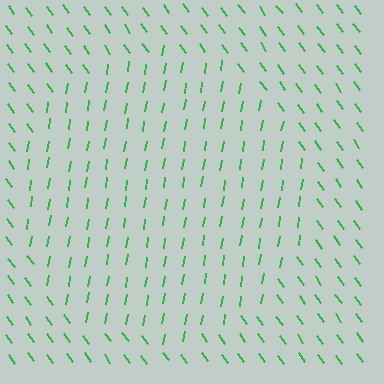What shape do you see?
I see a circle.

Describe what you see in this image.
The image is filled with small green line segments. A circle region in the image has lines oriented differently from the surrounding lines, creating a visible texture boundary.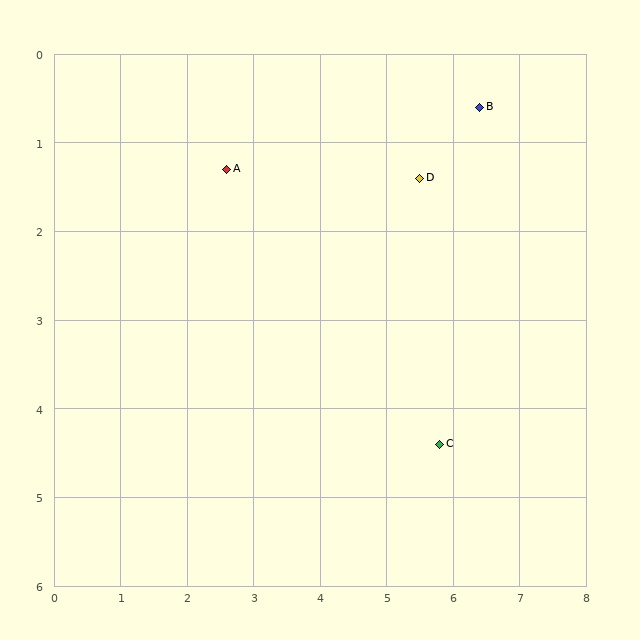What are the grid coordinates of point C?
Point C is at approximately (5.8, 4.4).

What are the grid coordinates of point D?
Point D is at approximately (5.5, 1.4).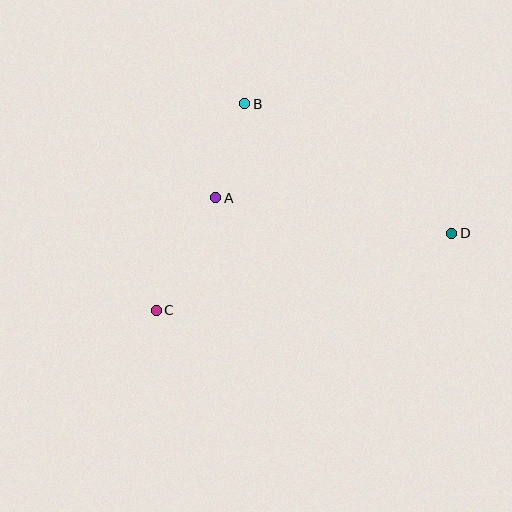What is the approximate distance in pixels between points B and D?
The distance between B and D is approximately 244 pixels.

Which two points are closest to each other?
Points A and B are closest to each other.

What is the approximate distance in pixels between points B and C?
The distance between B and C is approximately 225 pixels.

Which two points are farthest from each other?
Points C and D are farthest from each other.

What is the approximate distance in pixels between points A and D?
The distance between A and D is approximately 239 pixels.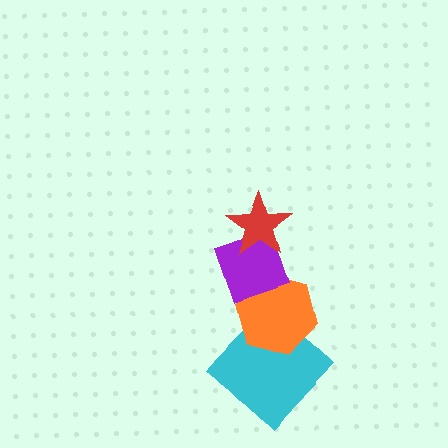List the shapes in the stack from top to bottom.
From top to bottom: the red star, the purple diamond, the orange hexagon, the cyan diamond.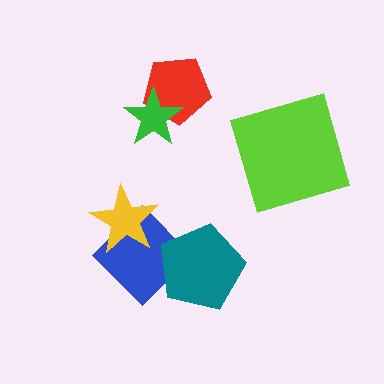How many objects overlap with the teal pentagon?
1 object overlaps with the teal pentagon.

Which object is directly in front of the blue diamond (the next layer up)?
The teal pentagon is directly in front of the blue diamond.